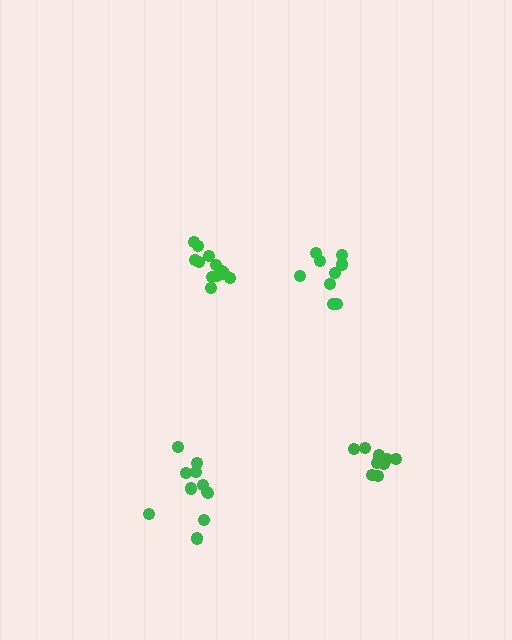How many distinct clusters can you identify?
There are 4 distinct clusters.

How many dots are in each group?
Group 1: 13 dots, Group 2: 9 dots, Group 3: 9 dots, Group 4: 11 dots (42 total).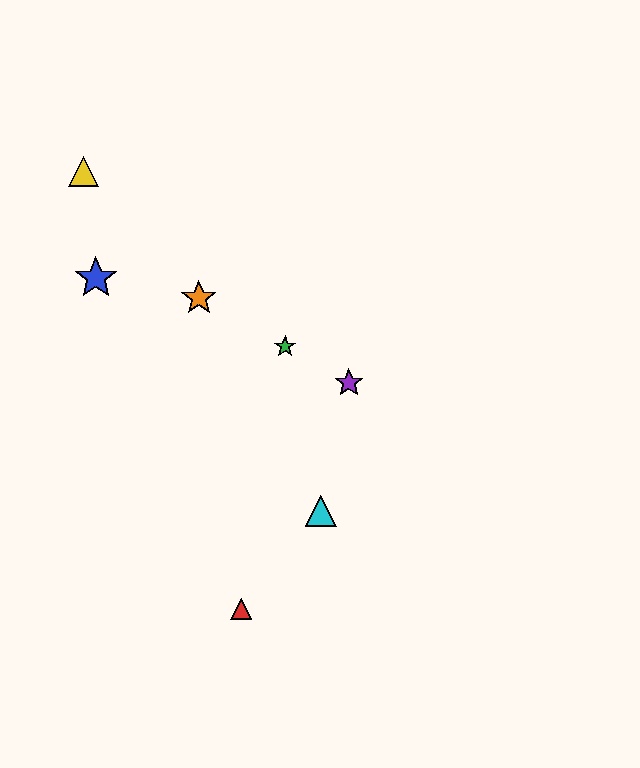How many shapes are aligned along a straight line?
3 shapes (the green star, the purple star, the orange star) are aligned along a straight line.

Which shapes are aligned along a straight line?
The green star, the purple star, the orange star are aligned along a straight line.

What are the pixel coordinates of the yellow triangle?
The yellow triangle is at (83, 171).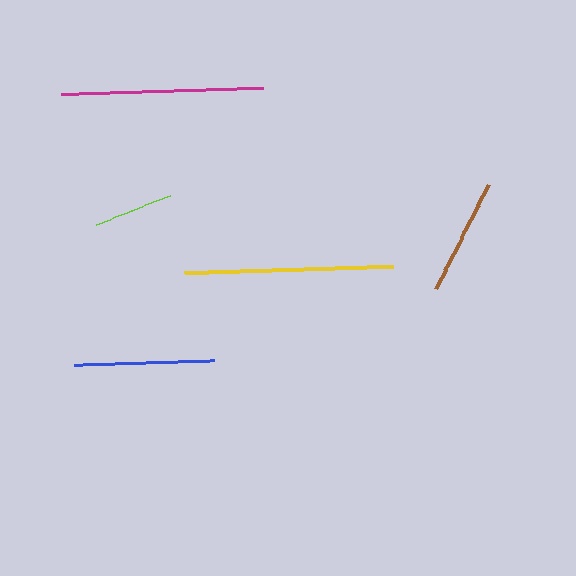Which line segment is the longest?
The yellow line is the longest at approximately 209 pixels.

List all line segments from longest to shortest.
From longest to shortest: yellow, magenta, blue, brown, lime.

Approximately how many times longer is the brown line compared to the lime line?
The brown line is approximately 1.5 times the length of the lime line.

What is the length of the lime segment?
The lime segment is approximately 80 pixels long.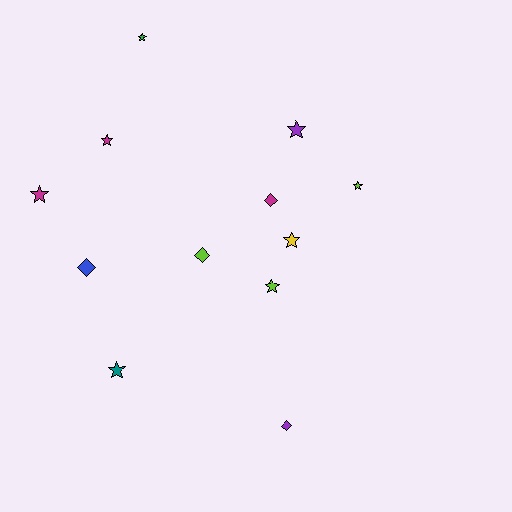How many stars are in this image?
There are 8 stars.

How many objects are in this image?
There are 12 objects.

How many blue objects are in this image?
There is 1 blue object.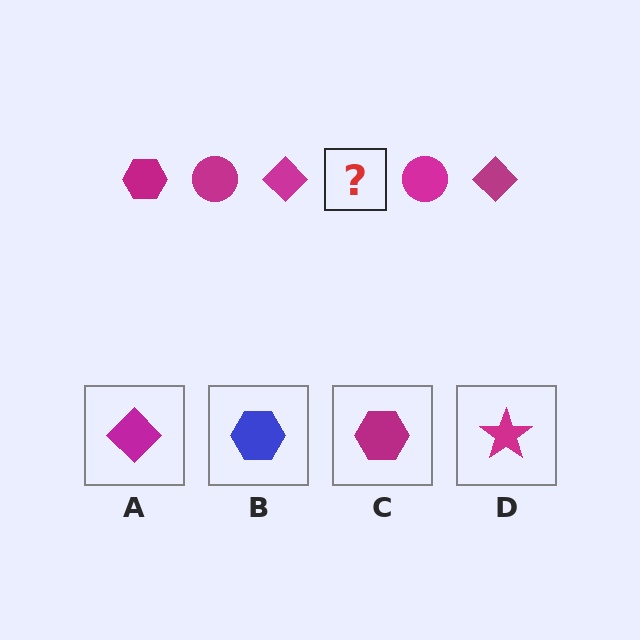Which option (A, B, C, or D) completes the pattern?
C.